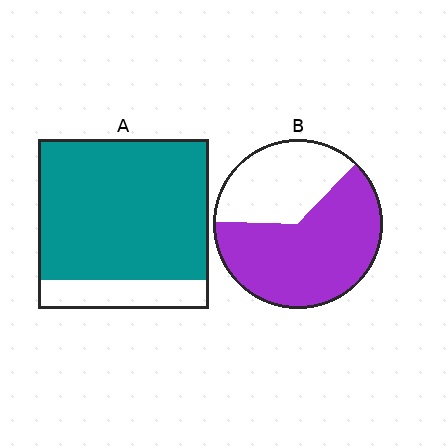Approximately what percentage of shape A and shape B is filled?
A is approximately 85% and B is approximately 65%.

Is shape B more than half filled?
Yes.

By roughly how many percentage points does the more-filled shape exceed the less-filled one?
By roughly 20 percentage points (A over B).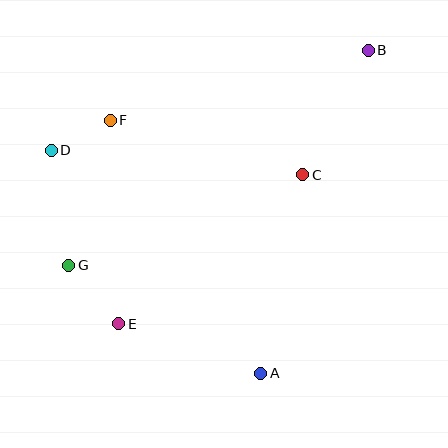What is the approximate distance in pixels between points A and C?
The distance between A and C is approximately 203 pixels.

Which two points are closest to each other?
Points D and F are closest to each other.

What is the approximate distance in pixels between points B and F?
The distance between B and F is approximately 267 pixels.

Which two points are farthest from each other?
Points B and E are farthest from each other.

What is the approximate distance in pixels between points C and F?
The distance between C and F is approximately 200 pixels.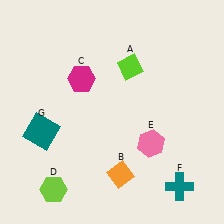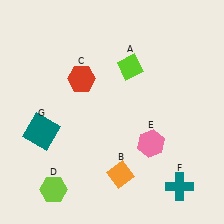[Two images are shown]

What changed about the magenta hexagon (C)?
In Image 1, C is magenta. In Image 2, it changed to red.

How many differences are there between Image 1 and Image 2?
There is 1 difference between the two images.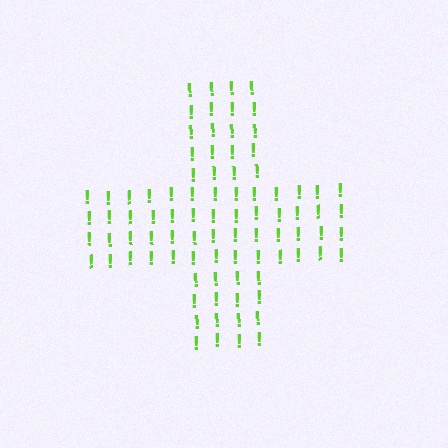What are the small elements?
The small elements are exclamation marks.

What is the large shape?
The large shape is a cross.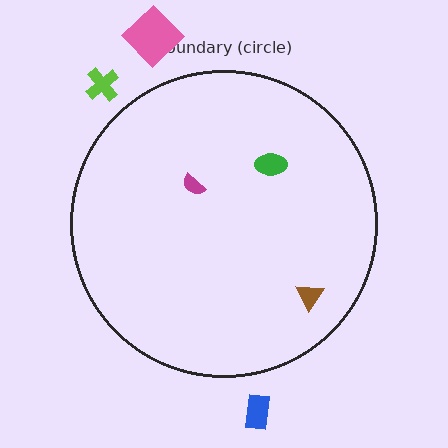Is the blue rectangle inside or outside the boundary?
Outside.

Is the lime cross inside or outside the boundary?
Outside.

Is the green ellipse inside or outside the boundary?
Inside.